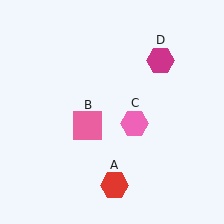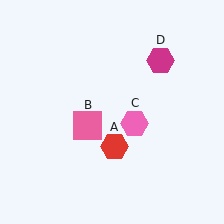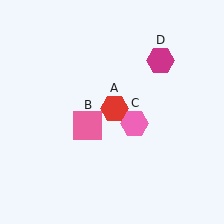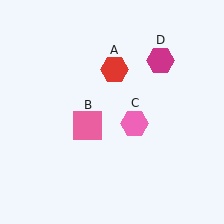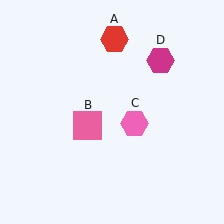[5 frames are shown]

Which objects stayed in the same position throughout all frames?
Pink square (object B) and pink hexagon (object C) and magenta hexagon (object D) remained stationary.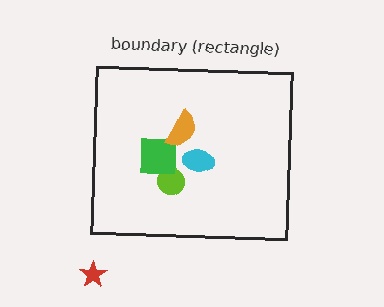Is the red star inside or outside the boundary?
Outside.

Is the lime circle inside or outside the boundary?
Inside.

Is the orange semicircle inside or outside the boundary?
Inside.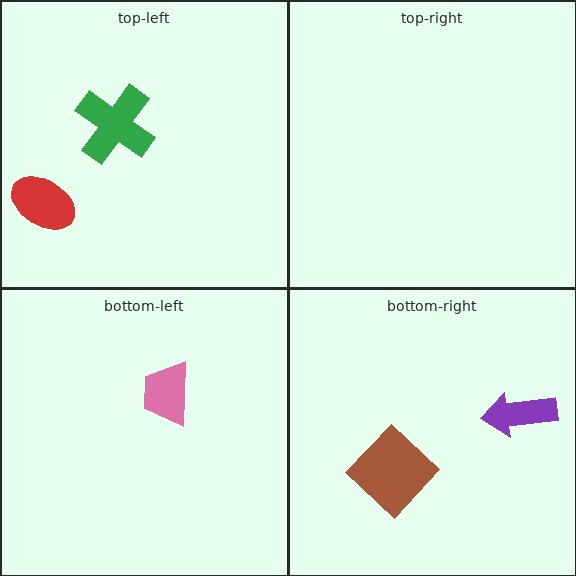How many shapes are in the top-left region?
2.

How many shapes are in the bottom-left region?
1.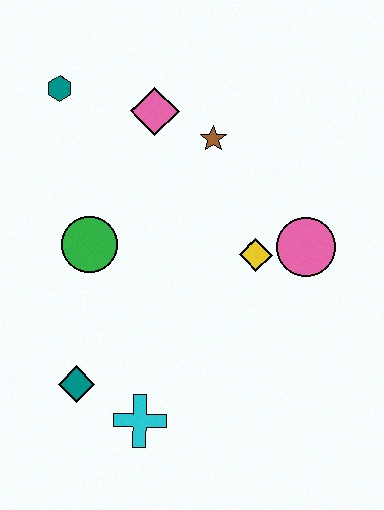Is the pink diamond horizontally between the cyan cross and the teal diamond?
No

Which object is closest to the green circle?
The teal diamond is closest to the green circle.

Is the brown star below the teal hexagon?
Yes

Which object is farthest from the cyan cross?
The teal hexagon is farthest from the cyan cross.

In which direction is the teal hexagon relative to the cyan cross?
The teal hexagon is above the cyan cross.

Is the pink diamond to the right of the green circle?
Yes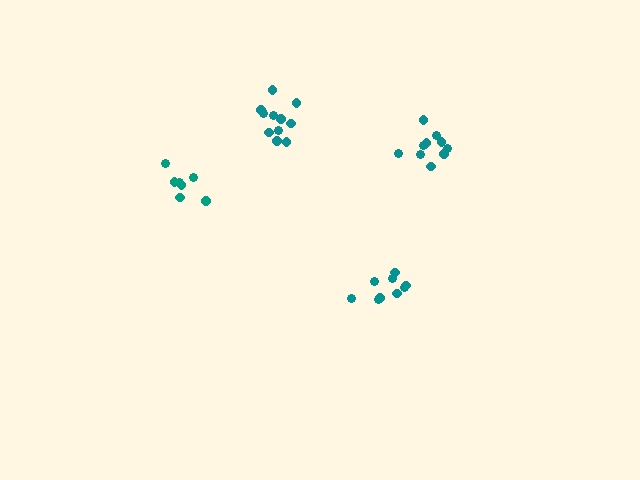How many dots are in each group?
Group 1: 10 dots, Group 2: 11 dots, Group 3: 7 dots, Group 4: 9 dots (37 total).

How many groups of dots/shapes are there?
There are 4 groups.